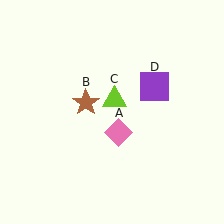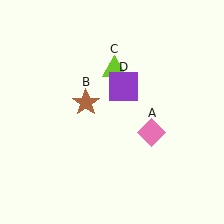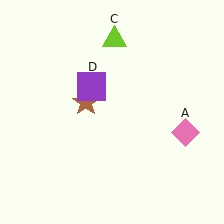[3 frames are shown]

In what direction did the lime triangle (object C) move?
The lime triangle (object C) moved up.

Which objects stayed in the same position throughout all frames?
Brown star (object B) remained stationary.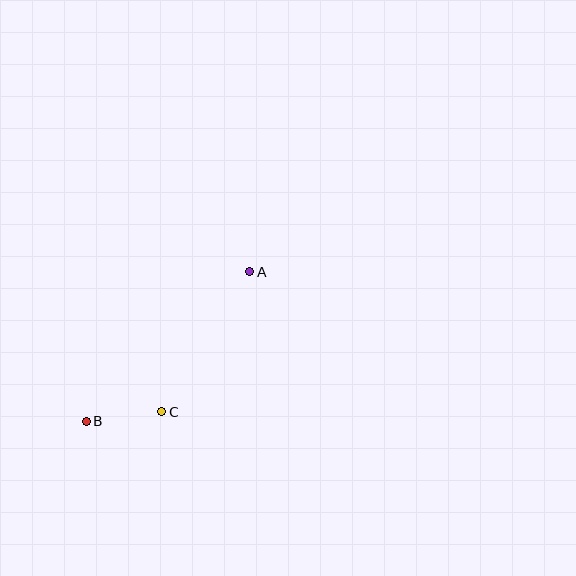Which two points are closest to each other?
Points B and C are closest to each other.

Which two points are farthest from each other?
Points A and B are farthest from each other.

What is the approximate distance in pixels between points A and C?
The distance between A and C is approximately 165 pixels.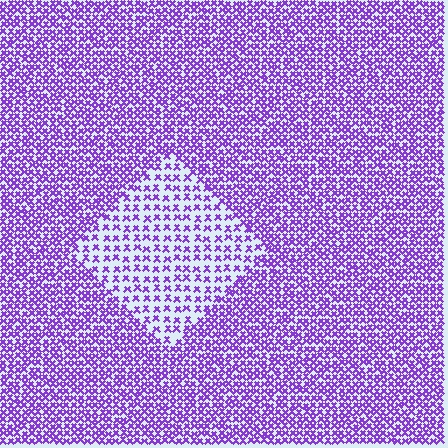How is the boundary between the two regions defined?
The boundary is defined by a change in element density (approximately 2.1x ratio). All elements are the same color, size, and shape.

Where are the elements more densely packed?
The elements are more densely packed outside the diamond boundary.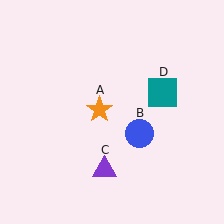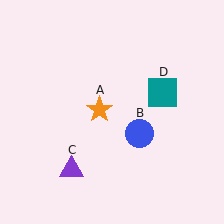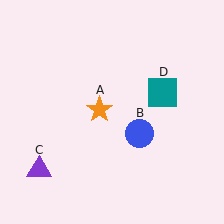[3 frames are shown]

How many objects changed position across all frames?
1 object changed position: purple triangle (object C).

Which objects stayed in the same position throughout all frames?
Orange star (object A) and blue circle (object B) and teal square (object D) remained stationary.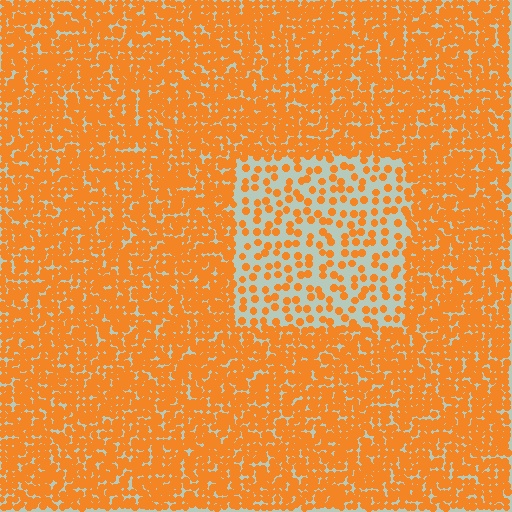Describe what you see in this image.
The image contains small orange elements arranged at two different densities. A rectangle-shaped region is visible where the elements are less densely packed than the surrounding area.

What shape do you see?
I see a rectangle.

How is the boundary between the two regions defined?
The boundary is defined by a change in element density (approximately 2.8x ratio). All elements are the same color, size, and shape.